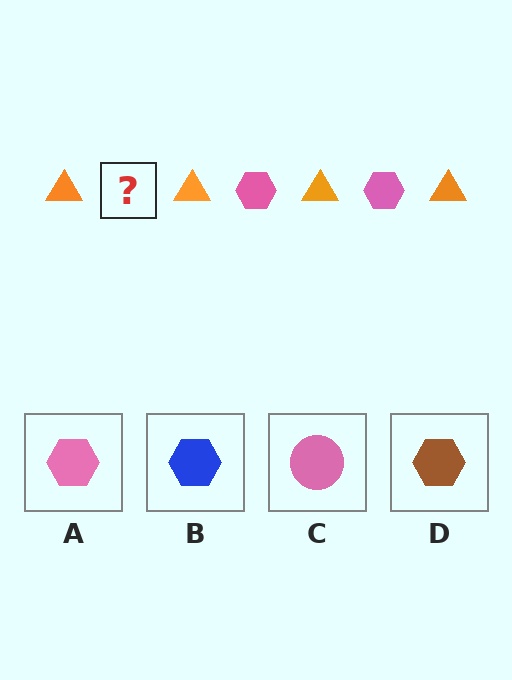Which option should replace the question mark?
Option A.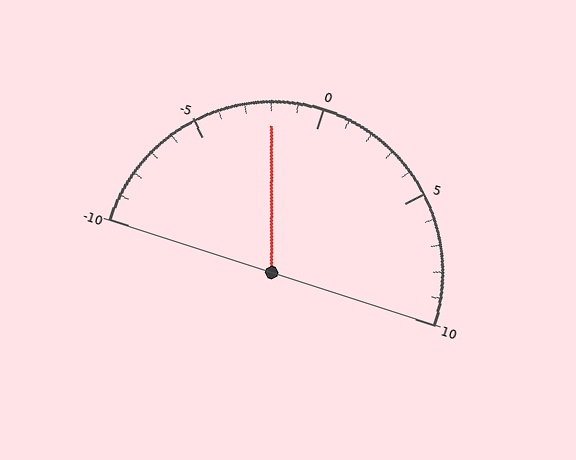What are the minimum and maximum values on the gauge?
The gauge ranges from -10 to 10.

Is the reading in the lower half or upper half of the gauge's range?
The reading is in the lower half of the range (-10 to 10).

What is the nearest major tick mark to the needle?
The nearest major tick mark is 0.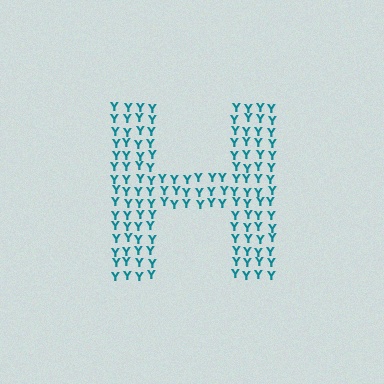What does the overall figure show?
The overall figure shows the letter H.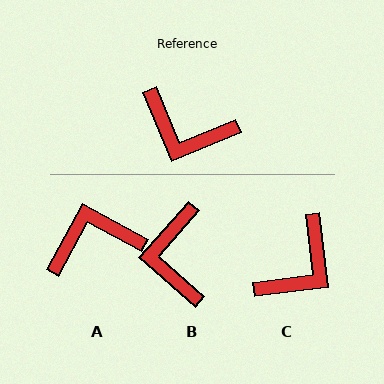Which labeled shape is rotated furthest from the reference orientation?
A, about 141 degrees away.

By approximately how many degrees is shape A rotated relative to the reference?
Approximately 141 degrees clockwise.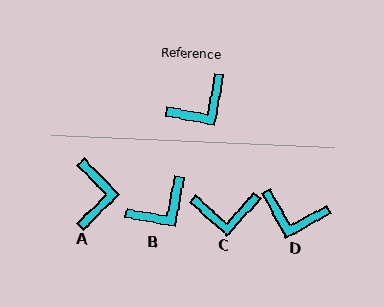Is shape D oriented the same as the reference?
No, it is off by about 51 degrees.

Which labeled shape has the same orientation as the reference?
B.